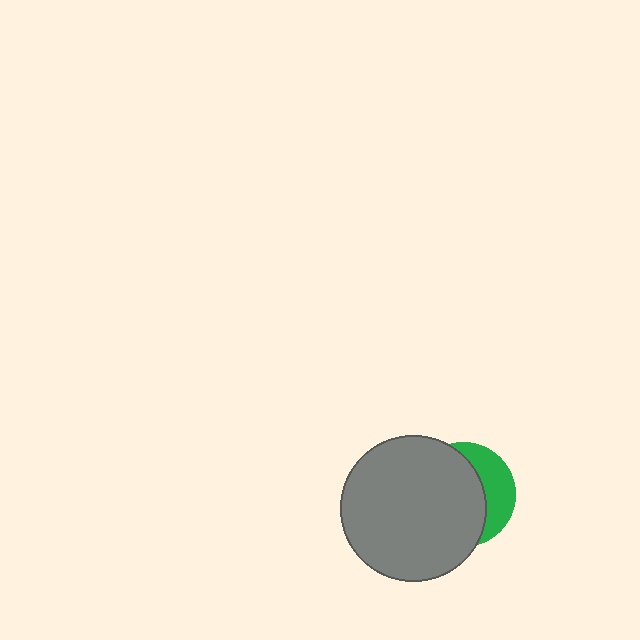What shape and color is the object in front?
The object in front is a gray circle.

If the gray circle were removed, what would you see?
You would see the complete green circle.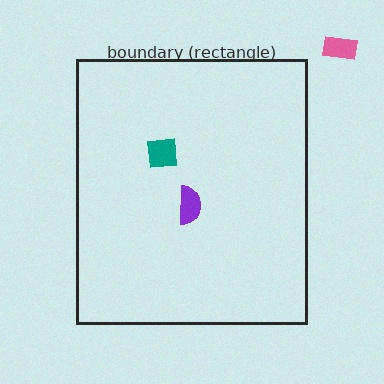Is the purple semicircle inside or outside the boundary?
Inside.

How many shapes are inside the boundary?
2 inside, 1 outside.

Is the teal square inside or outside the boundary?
Inside.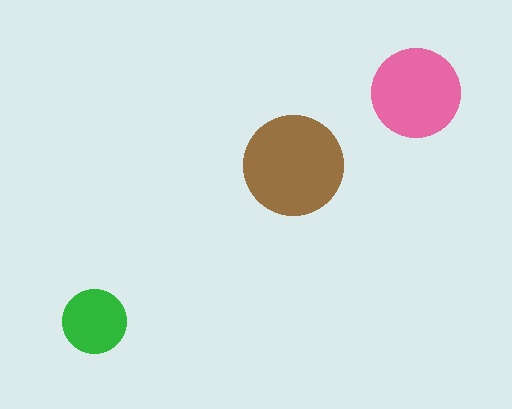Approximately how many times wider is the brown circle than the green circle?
About 1.5 times wider.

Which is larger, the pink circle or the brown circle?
The brown one.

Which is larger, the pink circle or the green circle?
The pink one.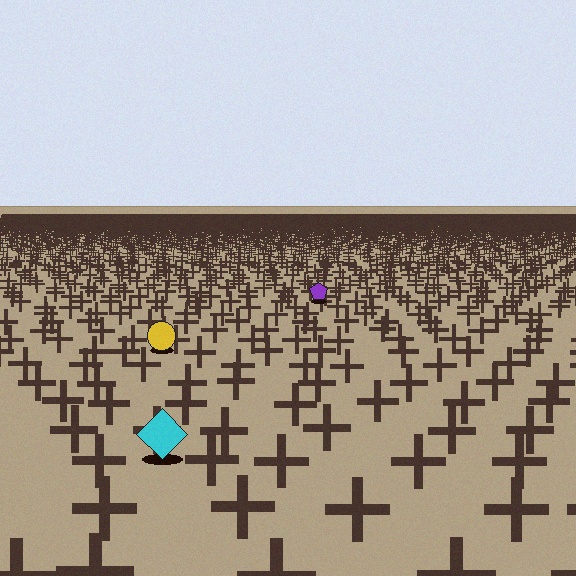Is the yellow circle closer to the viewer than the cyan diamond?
No. The cyan diamond is closer — you can tell from the texture gradient: the ground texture is coarser near it.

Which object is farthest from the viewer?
The purple pentagon is farthest from the viewer. It appears smaller and the ground texture around it is denser.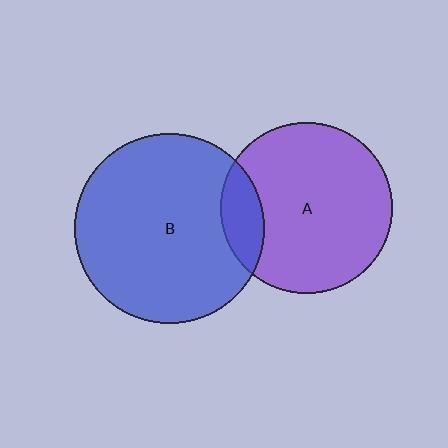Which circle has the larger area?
Circle B (blue).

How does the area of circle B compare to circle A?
Approximately 1.2 times.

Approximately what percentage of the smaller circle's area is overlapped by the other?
Approximately 15%.